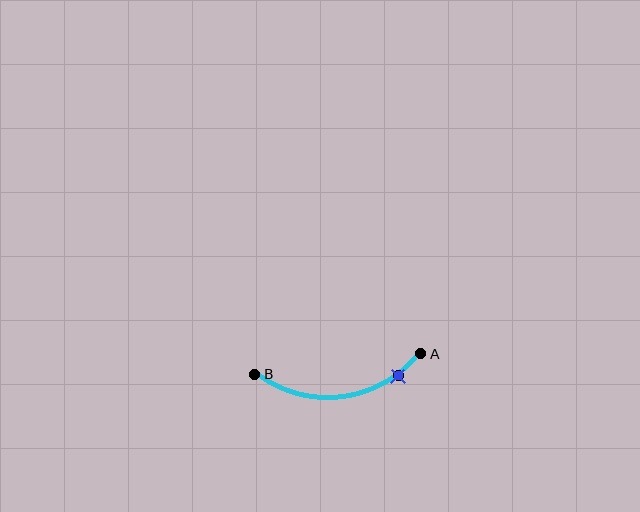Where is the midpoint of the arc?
The arc midpoint is the point on the curve farthest from the straight line joining A and B. It sits below that line.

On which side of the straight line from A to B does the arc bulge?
The arc bulges below the straight line connecting A and B.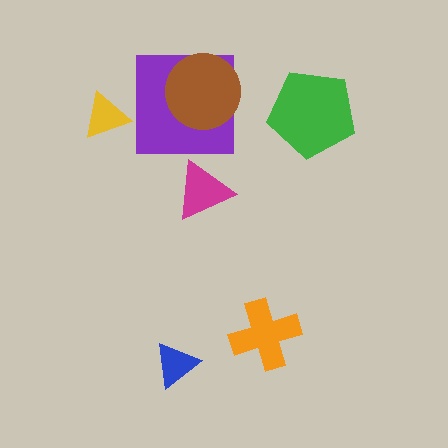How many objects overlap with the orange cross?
0 objects overlap with the orange cross.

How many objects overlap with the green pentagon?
0 objects overlap with the green pentagon.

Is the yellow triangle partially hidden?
No, no other shape covers it.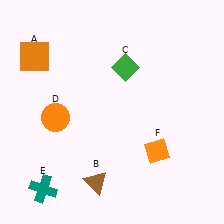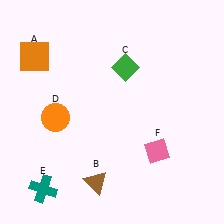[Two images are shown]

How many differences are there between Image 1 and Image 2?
There is 1 difference between the two images.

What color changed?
The diamond (F) changed from orange in Image 1 to pink in Image 2.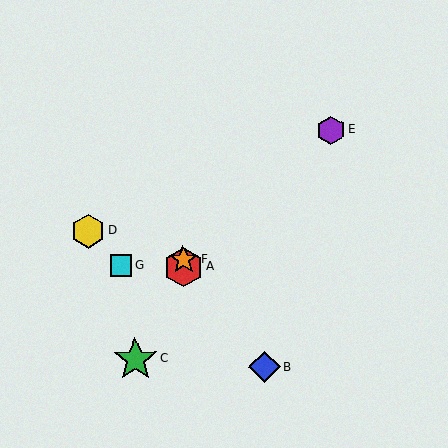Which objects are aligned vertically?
Objects A, F are aligned vertically.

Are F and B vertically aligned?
No, F is at x≈183 and B is at x≈265.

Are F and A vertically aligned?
Yes, both are at x≈183.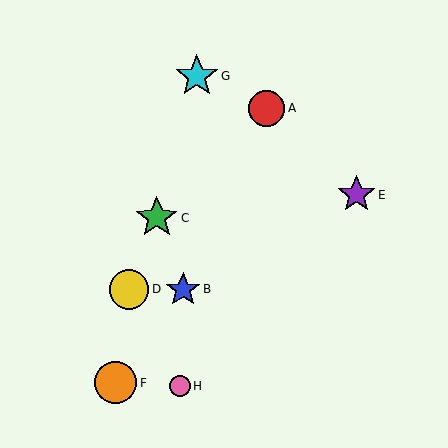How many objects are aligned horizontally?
2 objects (B, D) are aligned horizontally.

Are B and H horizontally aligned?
No, B is at y≈289 and H is at y≈386.